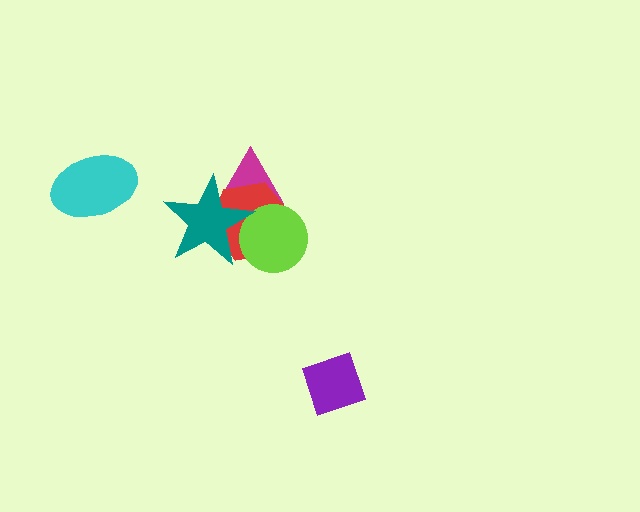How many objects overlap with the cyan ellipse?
0 objects overlap with the cyan ellipse.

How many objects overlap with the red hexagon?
3 objects overlap with the red hexagon.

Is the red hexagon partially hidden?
Yes, it is partially covered by another shape.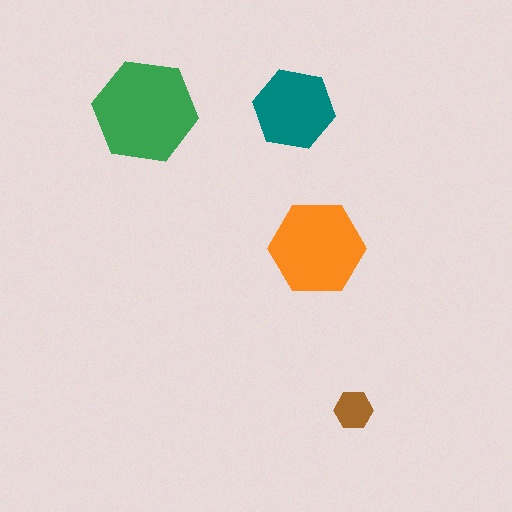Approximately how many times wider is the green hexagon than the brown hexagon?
About 2.5 times wider.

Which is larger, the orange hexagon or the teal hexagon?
The orange one.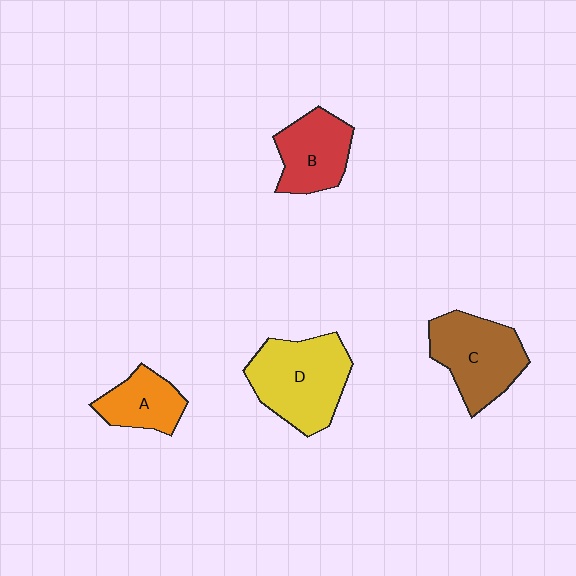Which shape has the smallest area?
Shape A (orange).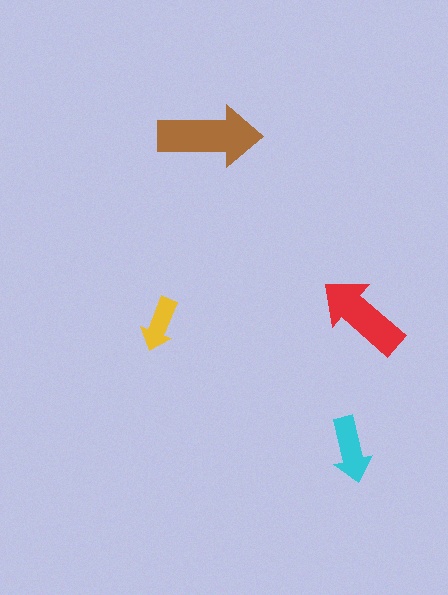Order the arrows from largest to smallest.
the brown one, the red one, the cyan one, the yellow one.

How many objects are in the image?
There are 4 objects in the image.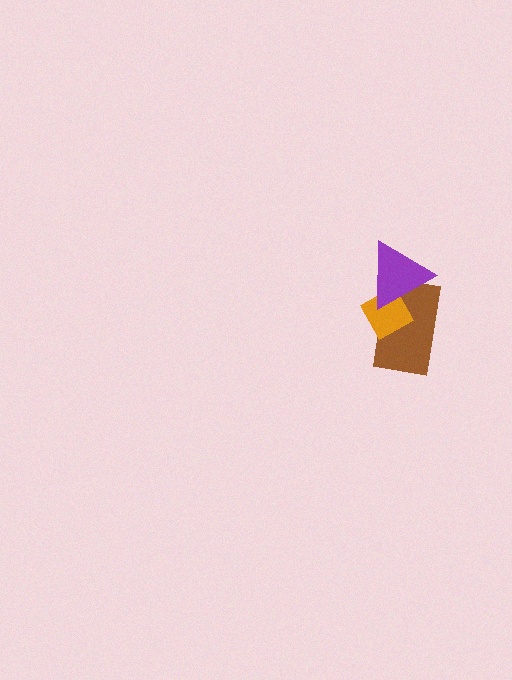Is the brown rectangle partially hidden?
Yes, it is partially covered by another shape.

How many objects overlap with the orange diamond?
2 objects overlap with the orange diamond.